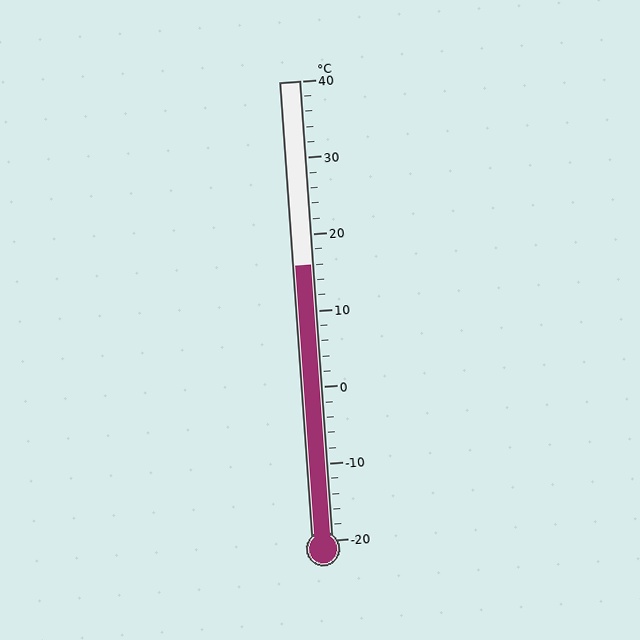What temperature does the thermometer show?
The thermometer shows approximately 16°C.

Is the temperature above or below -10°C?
The temperature is above -10°C.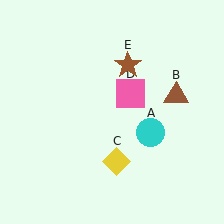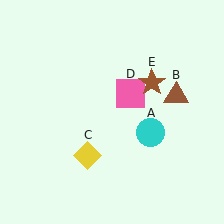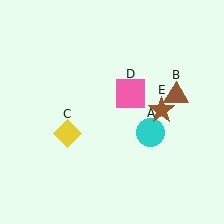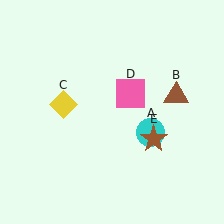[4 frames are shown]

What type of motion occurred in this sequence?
The yellow diamond (object C), brown star (object E) rotated clockwise around the center of the scene.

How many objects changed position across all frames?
2 objects changed position: yellow diamond (object C), brown star (object E).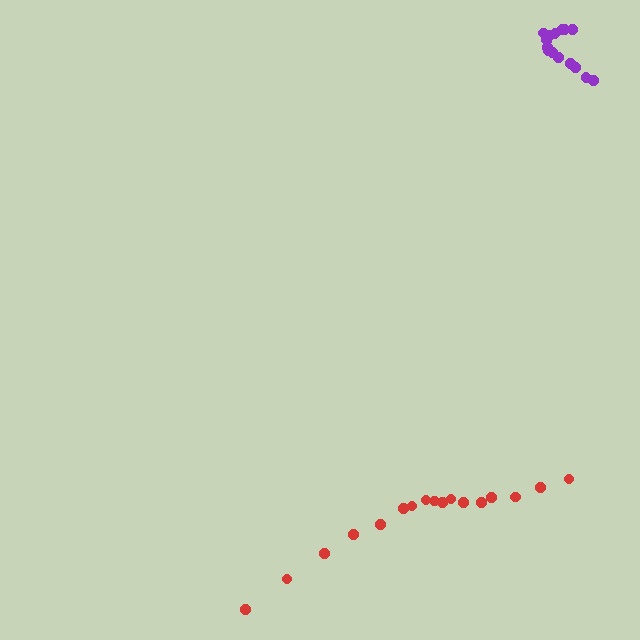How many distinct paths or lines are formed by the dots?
There are 2 distinct paths.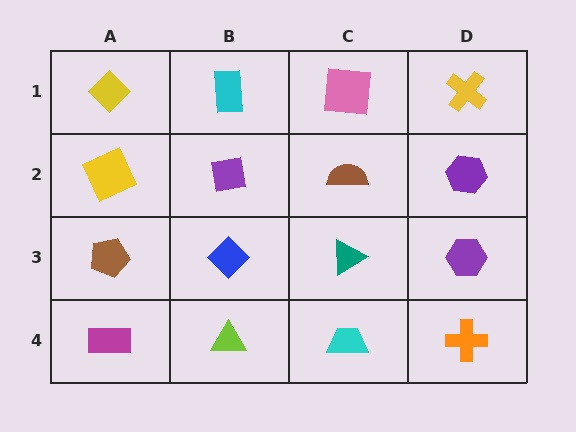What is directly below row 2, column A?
A brown pentagon.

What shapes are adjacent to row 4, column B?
A blue diamond (row 3, column B), a magenta rectangle (row 4, column A), a cyan trapezoid (row 4, column C).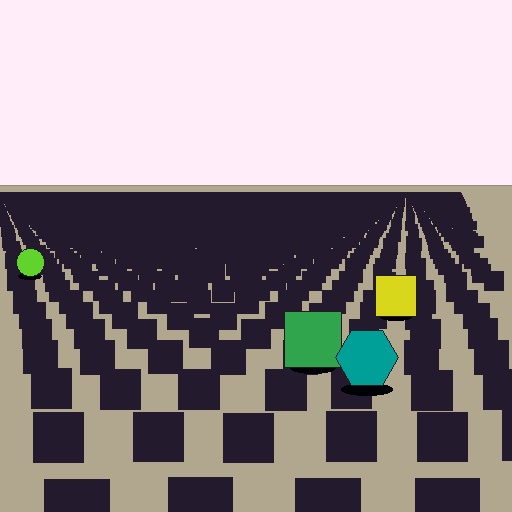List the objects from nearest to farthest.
From nearest to farthest: the teal hexagon, the green square, the yellow square, the lime circle.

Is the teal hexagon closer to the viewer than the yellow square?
Yes. The teal hexagon is closer — you can tell from the texture gradient: the ground texture is coarser near it.